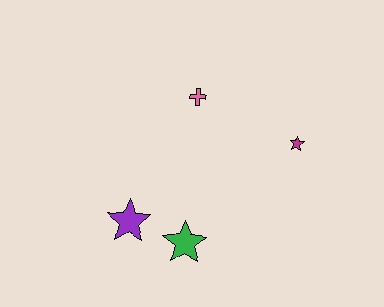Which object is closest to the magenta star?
The pink cross is closest to the magenta star.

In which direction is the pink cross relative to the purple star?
The pink cross is above the purple star.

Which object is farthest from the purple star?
The magenta star is farthest from the purple star.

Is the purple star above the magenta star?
No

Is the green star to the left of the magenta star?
Yes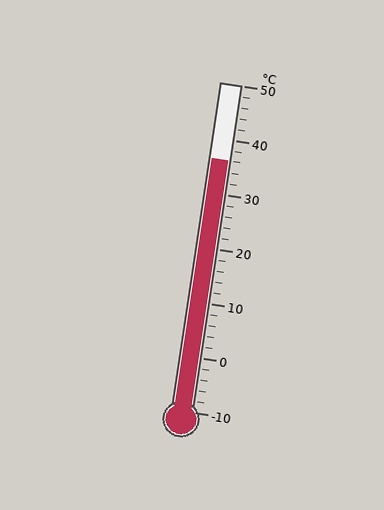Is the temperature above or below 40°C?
The temperature is below 40°C.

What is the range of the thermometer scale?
The thermometer scale ranges from -10°C to 50°C.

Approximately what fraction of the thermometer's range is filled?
The thermometer is filled to approximately 75% of its range.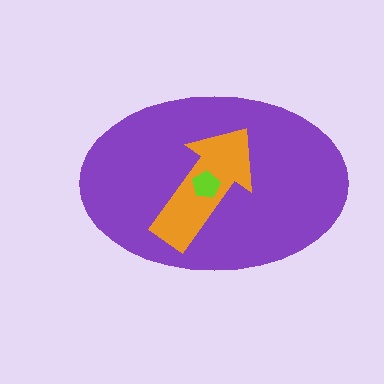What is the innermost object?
The lime pentagon.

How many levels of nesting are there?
3.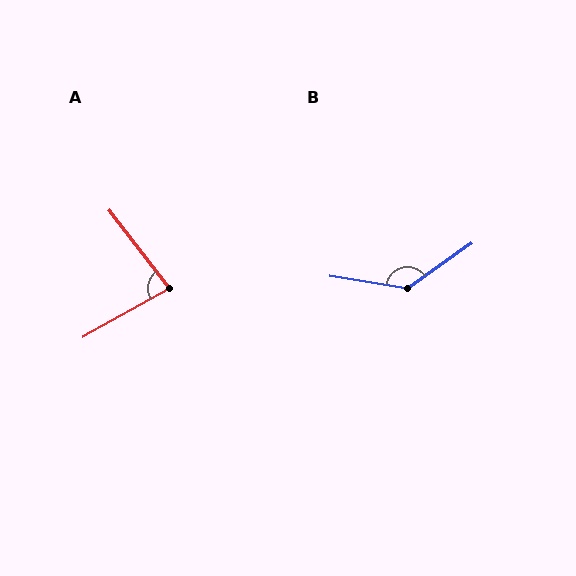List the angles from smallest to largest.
A (82°), B (135°).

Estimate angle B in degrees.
Approximately 135 degrees.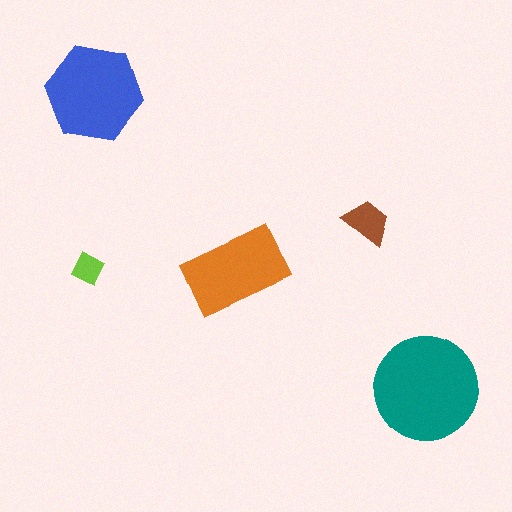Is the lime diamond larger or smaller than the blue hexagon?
Smaller.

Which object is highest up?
The blue hexagon is topmost.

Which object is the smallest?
The lime diamond.